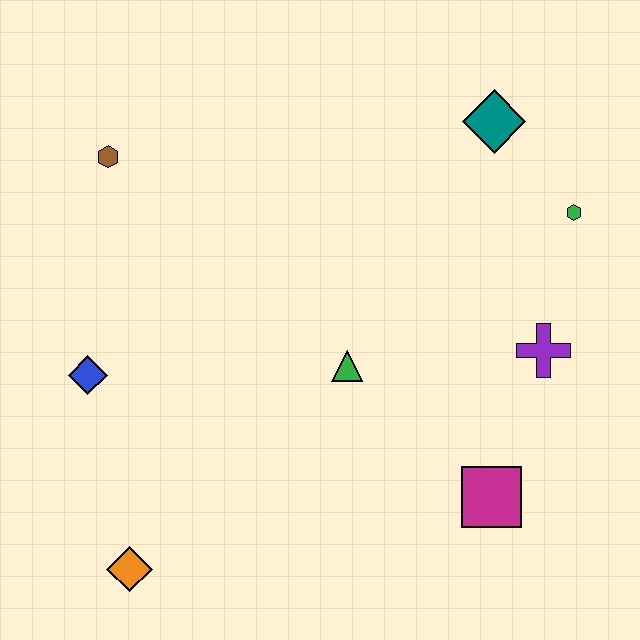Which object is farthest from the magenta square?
The brown hexagon is farthest from the magenta square.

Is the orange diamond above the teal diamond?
No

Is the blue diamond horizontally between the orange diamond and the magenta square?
No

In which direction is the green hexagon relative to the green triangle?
The green hexagon is to the right of the green triangle.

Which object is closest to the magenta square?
The purple cross is closest to the magenta square.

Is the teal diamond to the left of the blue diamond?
No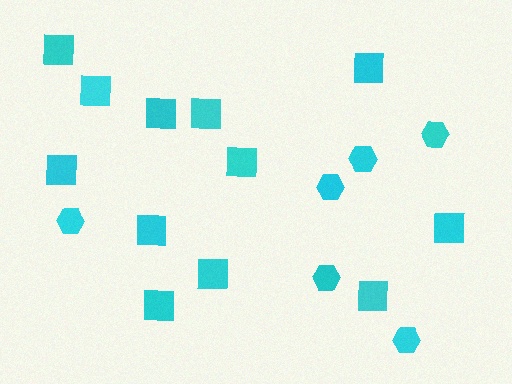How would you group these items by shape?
There are 2 groups: one group of squares (12) and one group of hexagons (6).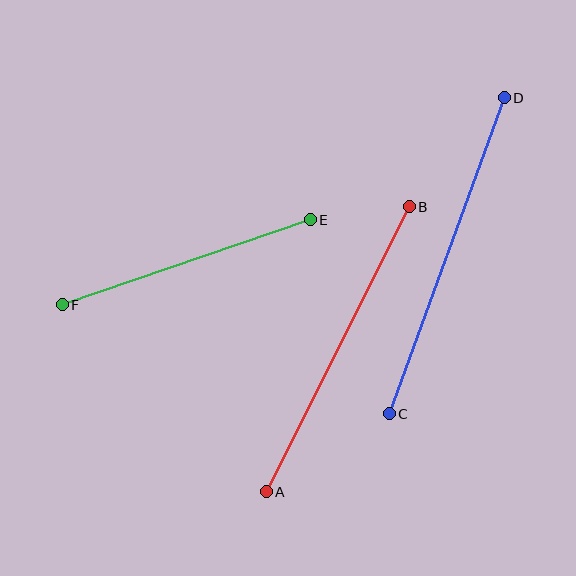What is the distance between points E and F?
The distance is approximately 262 pixels.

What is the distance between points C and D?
The distance is approximately 336 pixels.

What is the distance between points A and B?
The distance is approximately 319 pixels.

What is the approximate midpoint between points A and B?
The midpoint is at approximately (338, 349) pixels.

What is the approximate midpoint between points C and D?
The midpoint is at approximately (447, 256) pixels.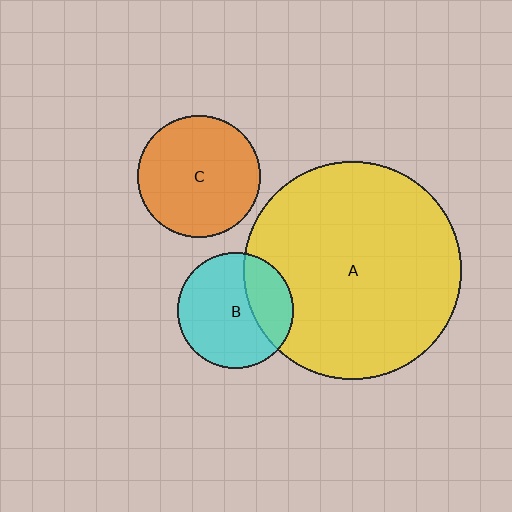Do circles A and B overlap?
Yes.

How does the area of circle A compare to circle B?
Approximately 3.5 times.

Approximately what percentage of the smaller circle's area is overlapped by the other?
Approximately 30%.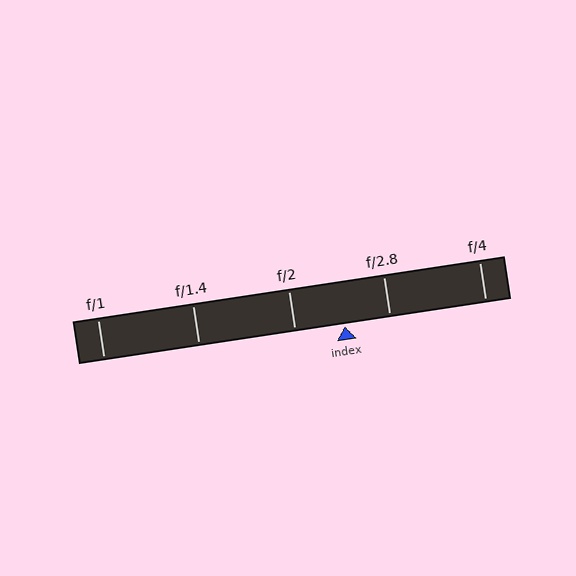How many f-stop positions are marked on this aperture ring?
There are 5 f-stop positions marked.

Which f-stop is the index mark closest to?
The index mark is closest to f/2.8.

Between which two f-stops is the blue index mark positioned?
The index mark is between f/2 and f/2.8.